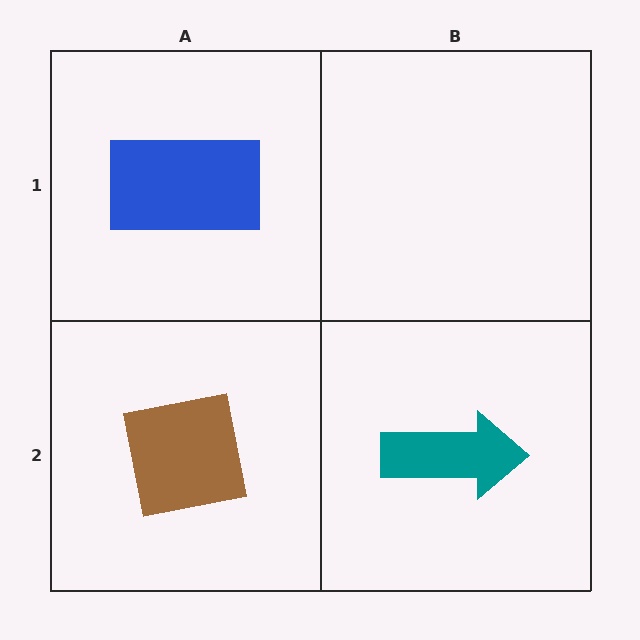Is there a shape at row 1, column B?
No, that cell is empty.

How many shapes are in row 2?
2 shapes.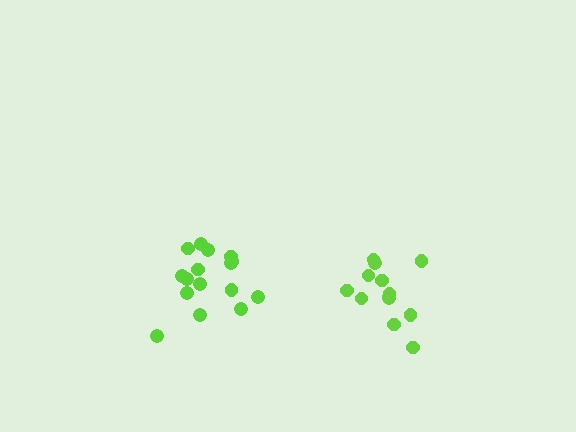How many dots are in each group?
Group 1: 13 dots, Group 2: 16 dots (29 total).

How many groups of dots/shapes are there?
There are 2 groups.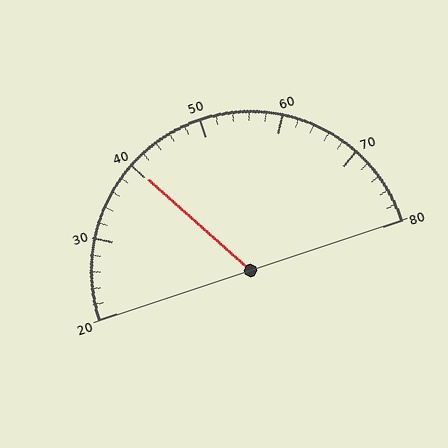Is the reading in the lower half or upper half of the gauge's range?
The reading is in the lower half of the range (20 to 80).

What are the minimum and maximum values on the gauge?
The gauge ranges from 20 to 80.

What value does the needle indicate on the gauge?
The needle indicates approximately 40.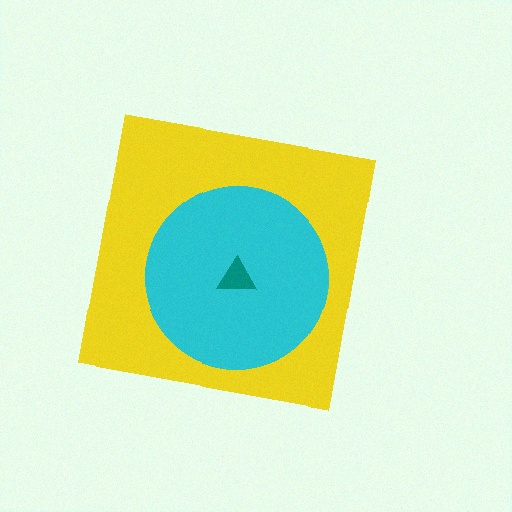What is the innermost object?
The teal triangle.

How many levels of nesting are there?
3.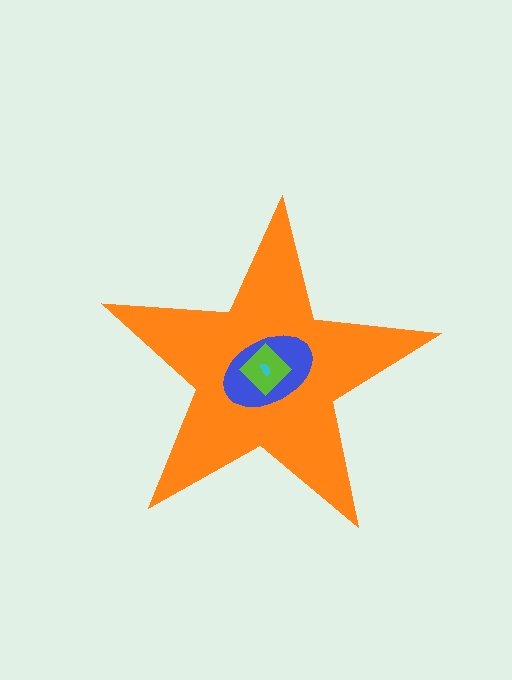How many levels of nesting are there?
4.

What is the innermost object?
The cyan semicircle.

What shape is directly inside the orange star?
The blue ellipse.